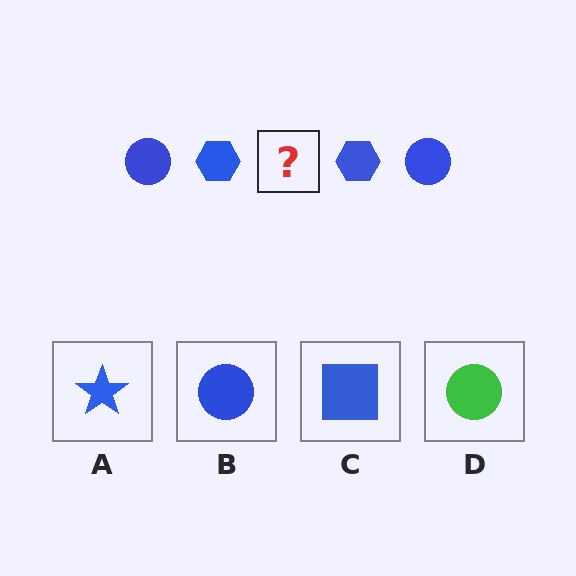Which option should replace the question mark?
Option B.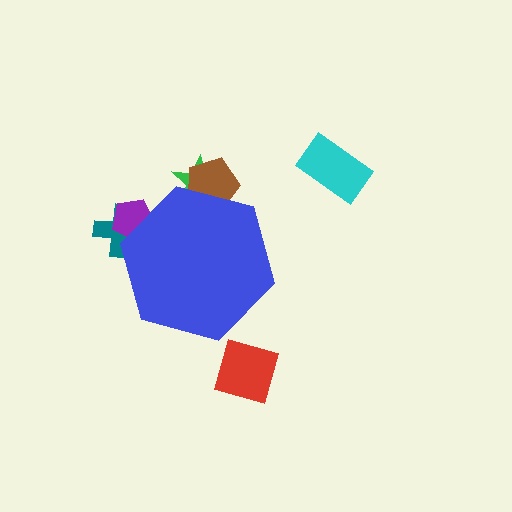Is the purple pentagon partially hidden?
Yes, the purple pentagon is partially hidden behind the blue hexagon.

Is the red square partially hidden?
No, the red square is fully visible.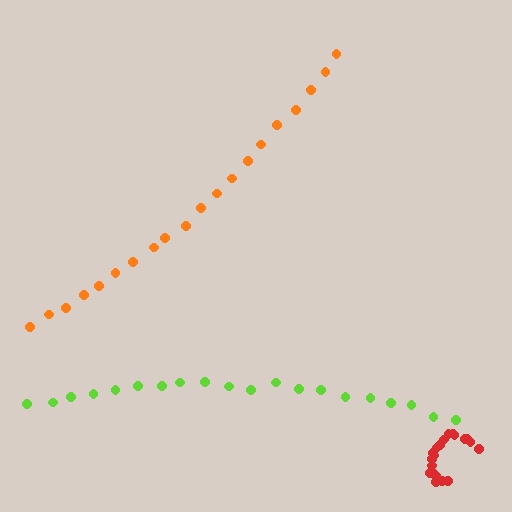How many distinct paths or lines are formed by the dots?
There are 3 distinct paths.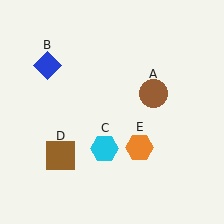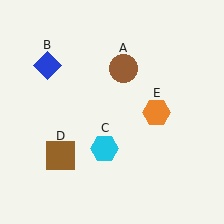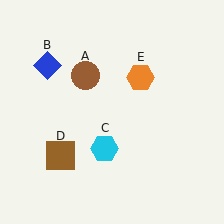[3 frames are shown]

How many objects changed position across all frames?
2 objects changed position: brown circle (object A), orange hexagon (object E).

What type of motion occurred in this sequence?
The brown circle (object A), orange hexagon (object E) rotated counterclockwise around the center of the scene.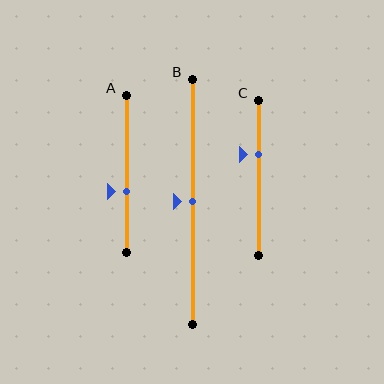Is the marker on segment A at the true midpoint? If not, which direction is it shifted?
No, the marker on segment A is shifted downward by about 11% of the segment length.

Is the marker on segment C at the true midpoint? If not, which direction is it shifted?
No, the marker on segment C is shifted upward by about 15% of the segment length.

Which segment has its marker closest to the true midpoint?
Segment B has its marker closest to the true midpoint.